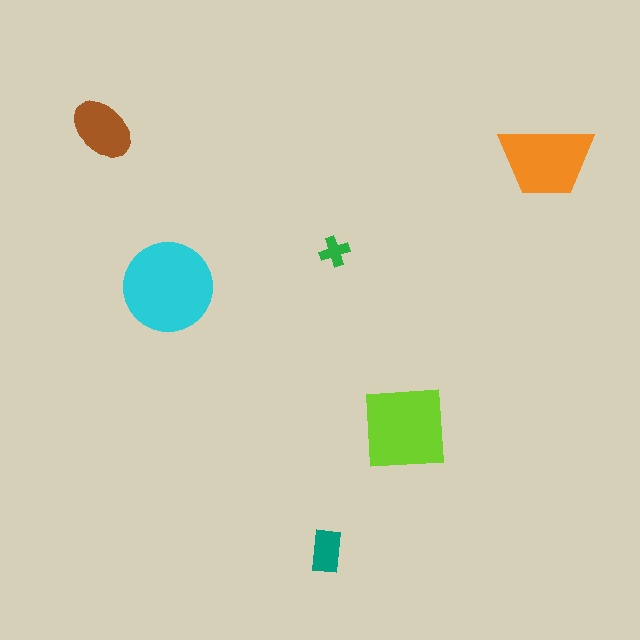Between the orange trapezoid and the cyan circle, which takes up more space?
The cyan circle.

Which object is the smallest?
The green cross.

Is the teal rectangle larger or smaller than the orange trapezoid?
Smaller.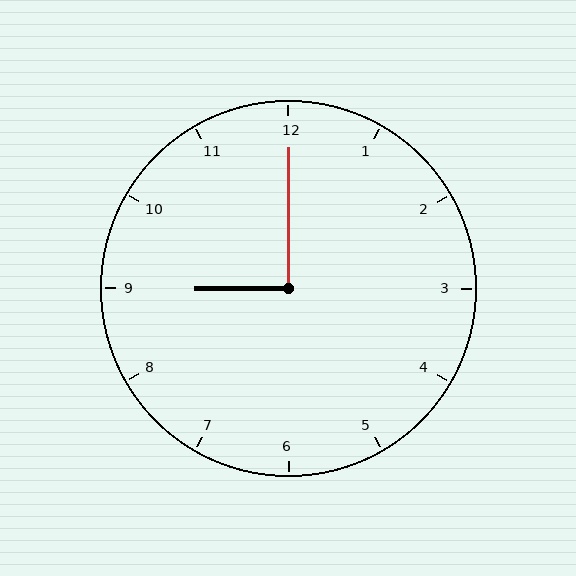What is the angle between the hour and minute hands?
Approximately 90 degrees.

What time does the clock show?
9:00.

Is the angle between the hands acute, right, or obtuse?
It is right.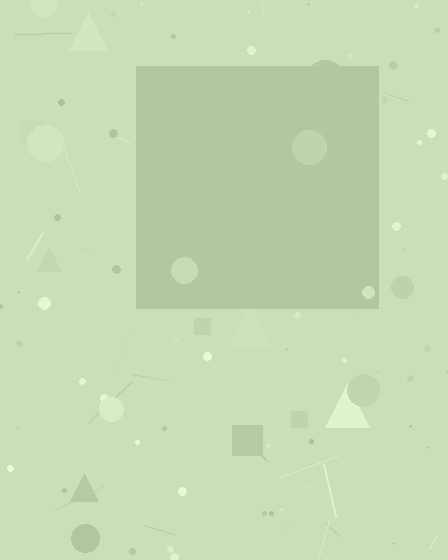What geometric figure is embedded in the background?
A square is embedded in the background.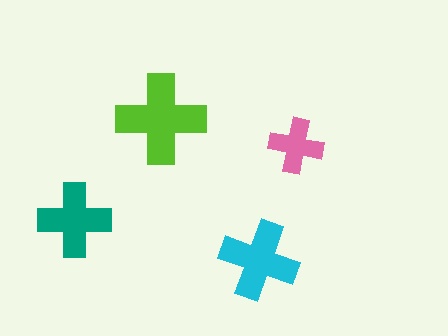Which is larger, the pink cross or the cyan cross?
The cyan one.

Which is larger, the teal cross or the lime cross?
The lime one.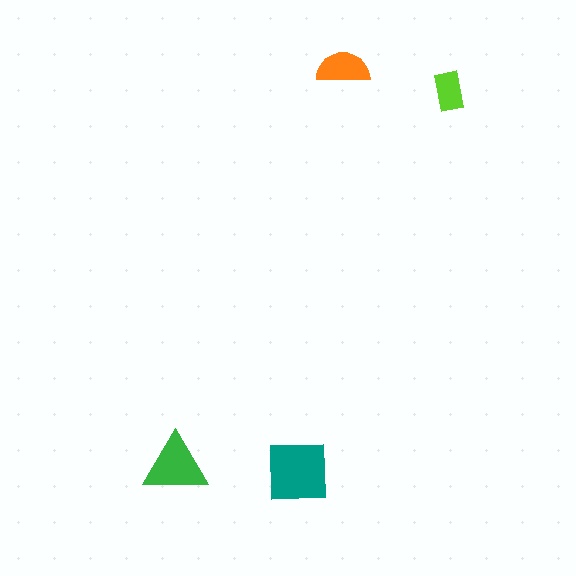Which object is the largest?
The teal square.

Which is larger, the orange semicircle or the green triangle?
The green triangle.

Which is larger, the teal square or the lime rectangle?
The teal square.